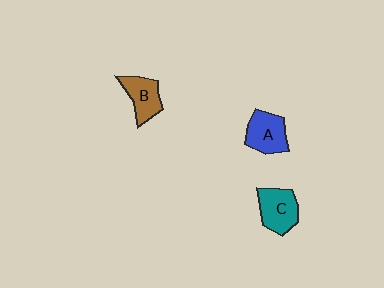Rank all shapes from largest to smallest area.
From largest to smallest: C (teal), A (blue), B (brown).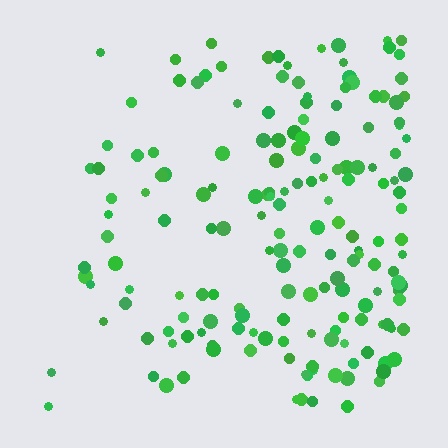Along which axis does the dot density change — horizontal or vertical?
Horizontal.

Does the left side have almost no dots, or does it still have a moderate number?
Still a moderate number, just noticeably fewer than the right.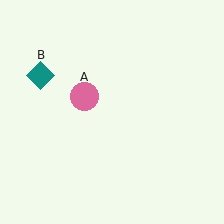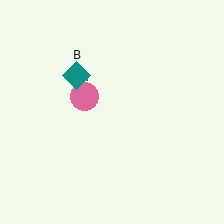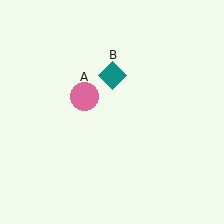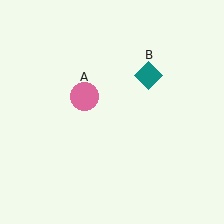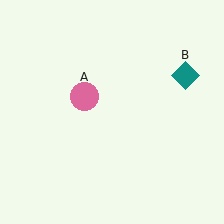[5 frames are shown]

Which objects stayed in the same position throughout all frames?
Pink circle (object A) remained stationary.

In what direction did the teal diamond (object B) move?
The teal diamond (object B) moved right.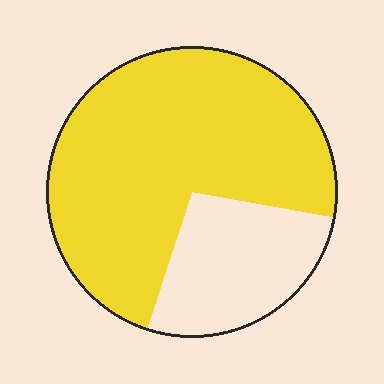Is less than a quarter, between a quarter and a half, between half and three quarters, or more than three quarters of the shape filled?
Between half and three quarters.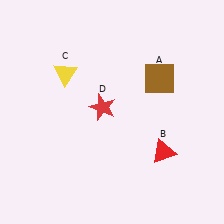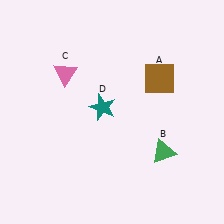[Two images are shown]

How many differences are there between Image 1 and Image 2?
There are 3 differences between the two images.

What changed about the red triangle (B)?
In Image 1, B is red. In Image 2, it changed to green.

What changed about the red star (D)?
In Image 1, D is red. In Image 2, it changed to teal.